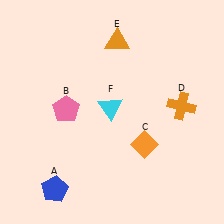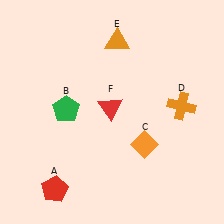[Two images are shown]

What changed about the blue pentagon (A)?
In Image 1, A is blue. In Image 2, it changed to red.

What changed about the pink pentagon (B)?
In Image 1, B is pink. In Image 2, it changed to green.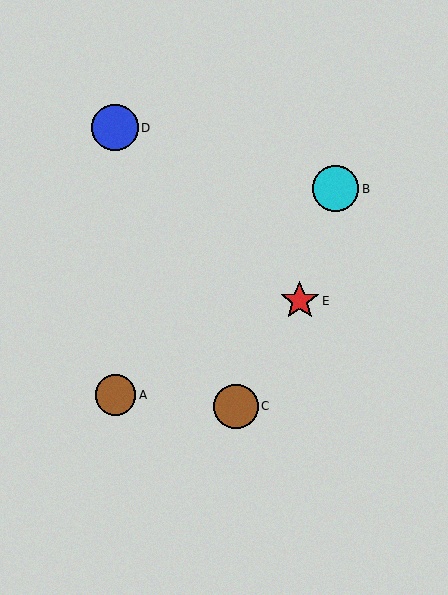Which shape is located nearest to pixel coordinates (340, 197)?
The cyan circle (labeled B) at (336, 189) is nearest to that location.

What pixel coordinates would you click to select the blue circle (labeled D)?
Click at (115, 128) to select the blue circle D.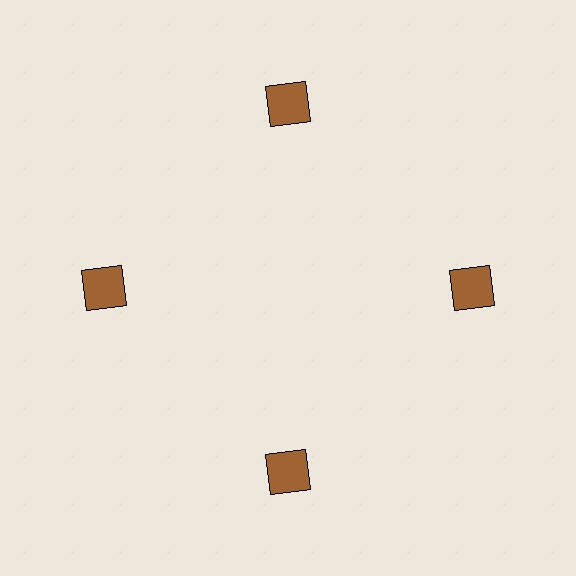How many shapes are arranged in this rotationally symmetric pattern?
There are 4 shapes, arranged in 4 groups of 1.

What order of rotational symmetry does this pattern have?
This pattern has 4-fold rotational symmetry.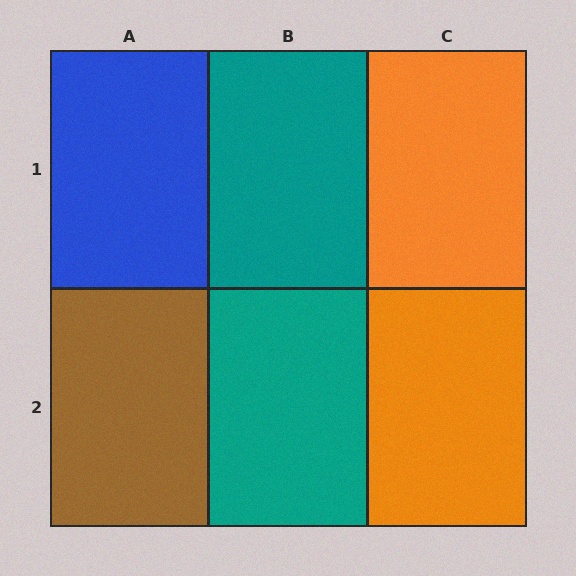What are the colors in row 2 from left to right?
Brown, teal, orange.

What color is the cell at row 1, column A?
Blue.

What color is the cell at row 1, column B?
Teal.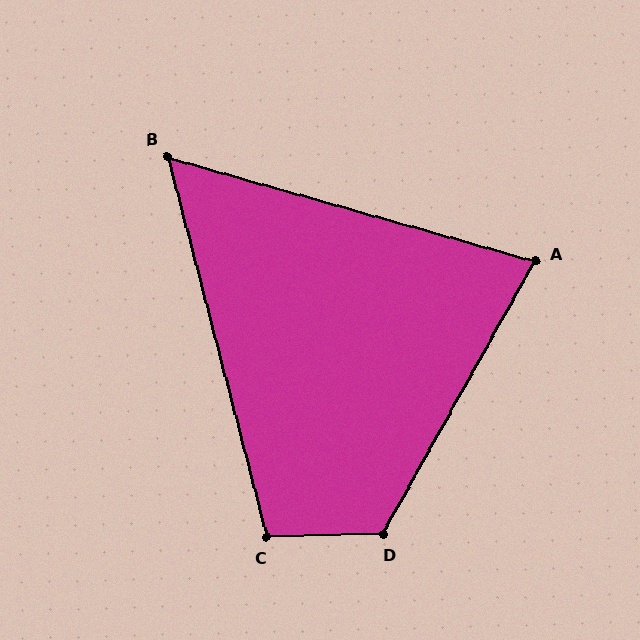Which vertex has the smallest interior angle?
B, at approximately 60 degrees.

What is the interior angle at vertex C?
Approximately 103 degrees (obtuse).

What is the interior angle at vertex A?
Approximately 77 degrees (acute).